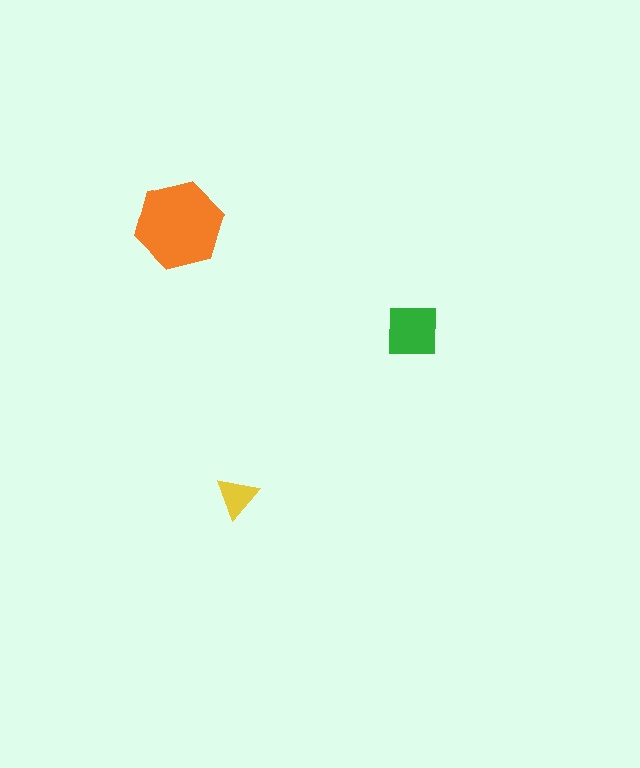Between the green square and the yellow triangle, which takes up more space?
The green square.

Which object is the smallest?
The yellow triangle.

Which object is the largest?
The orange hexagon.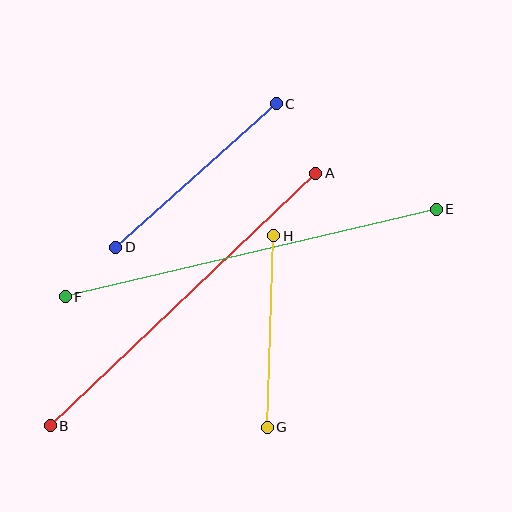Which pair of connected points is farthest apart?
Points E and F are farthest apart.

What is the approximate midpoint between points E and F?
The midpoint is at approximately (251, 253) pixels.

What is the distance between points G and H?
The distance is approximately 192 pixels.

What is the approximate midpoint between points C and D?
The midpoint is at approximately (196, 176) pixels.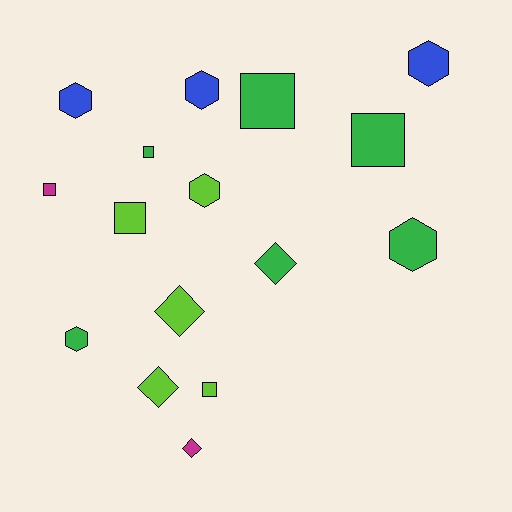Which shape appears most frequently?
Hexagon, with 6 objects.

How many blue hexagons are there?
There are 3 blue hexagons.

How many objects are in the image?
There are 16 objects.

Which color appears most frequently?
Green, with 6 objects.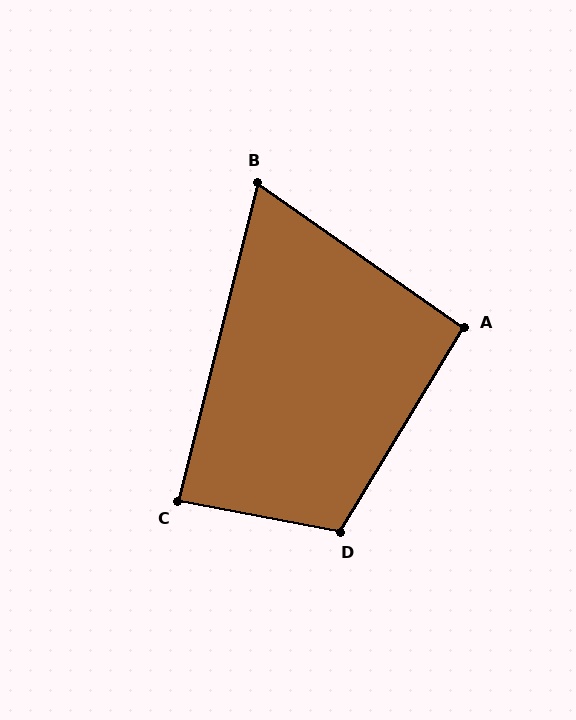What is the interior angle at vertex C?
Approximately 86 degrees (approximately right).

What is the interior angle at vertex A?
Approximately 94 degrees (approximately right).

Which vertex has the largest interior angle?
D, at approximately 111 degrees.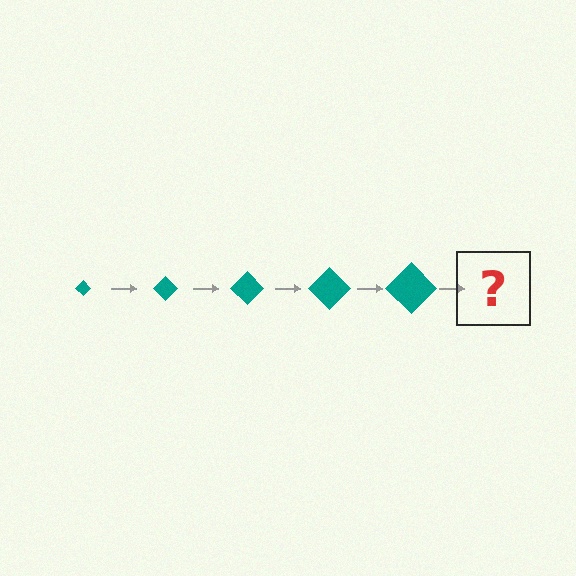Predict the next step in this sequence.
The next step is a teal diamond, larger than the previous one.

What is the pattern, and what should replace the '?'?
The pattern is that the diamond gets progressively larger each step. The '?' should be a teal diamond, larger than the previous one.